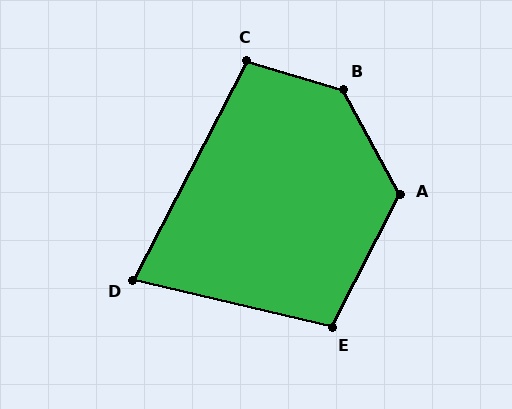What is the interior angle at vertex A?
Approximately 125 degrees (obtuse).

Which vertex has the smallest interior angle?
D, at approximately 76 degrees.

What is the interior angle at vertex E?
Approximately 104 degrees (obtuse).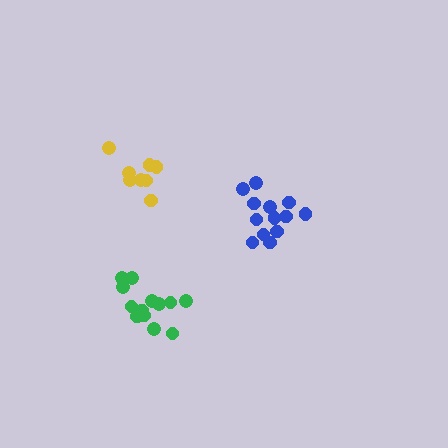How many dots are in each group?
Group 1: 13 dots, Group 2: 13 dots, Group 3: 8 dots (34 total).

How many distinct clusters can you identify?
There are 3 distinct clusters.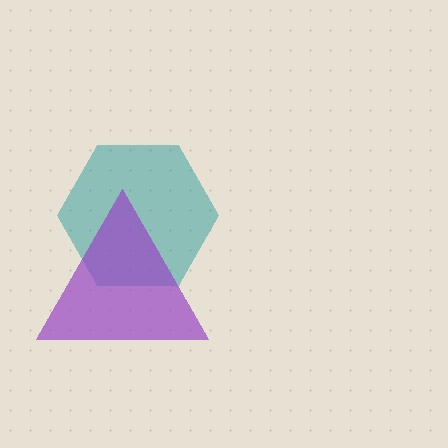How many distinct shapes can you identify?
There are 2 distinct shapes: a teal hexagon, a purple triangle.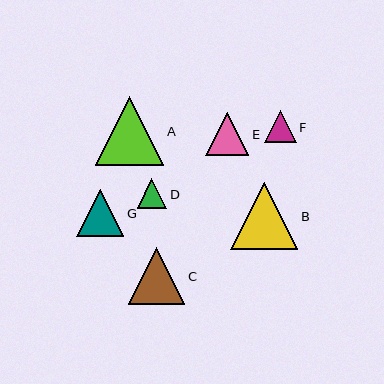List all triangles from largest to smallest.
From largest to smallest: A, B, C, G, E, F, D.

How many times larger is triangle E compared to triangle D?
Triangle E is approximately 1.4 times the size of triangle D.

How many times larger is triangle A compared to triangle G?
Triangle A is approximately 1.4 times the size of triangle G.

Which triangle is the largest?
Triangle A is the largest with a size of approximately 68 pixels.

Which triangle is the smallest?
Triangle D is the smallest with a size of approximately 30 pixels.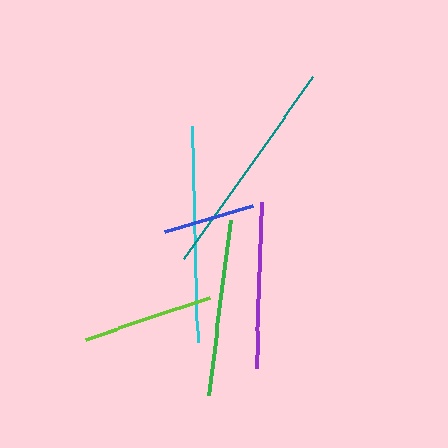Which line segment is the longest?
The teal line is the longest at approximately 223 pixels.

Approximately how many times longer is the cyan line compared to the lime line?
The cyan line is approximately 1.6 times the length of the lime line.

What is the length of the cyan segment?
The cyan segment is approximately 215 pixels long.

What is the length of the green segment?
The green segment is approximately 176 pixels long.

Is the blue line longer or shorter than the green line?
The green line is longer than the blue line.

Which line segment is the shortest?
The blue line is the shortest at approximately 92 pixels.